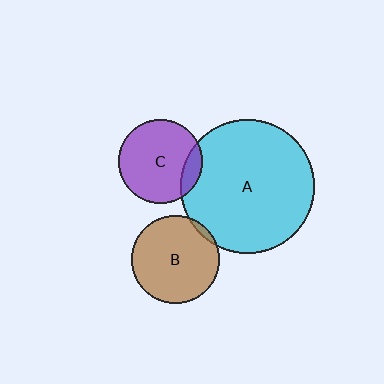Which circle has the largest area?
Circle A (cyan).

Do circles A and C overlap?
Yes.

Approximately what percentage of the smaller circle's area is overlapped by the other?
Approximately 15%.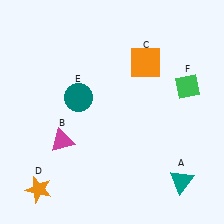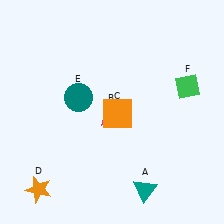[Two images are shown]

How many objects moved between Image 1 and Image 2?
3 objects moved between the two images.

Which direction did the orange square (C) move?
The orange square (C) moved down.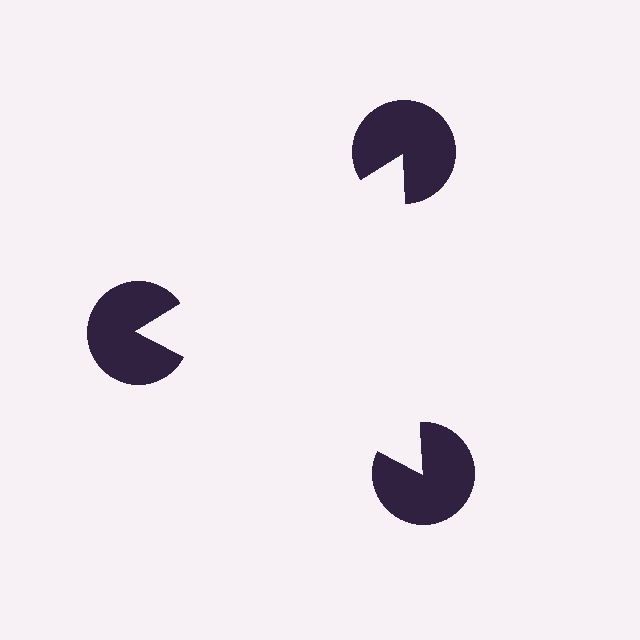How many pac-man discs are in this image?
There are 3 — one at each vertex of the illusory triangle.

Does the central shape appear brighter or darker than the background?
It typically appears slightly brighter than the background, even though no actual brightness change is drawn.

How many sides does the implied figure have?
3 sides.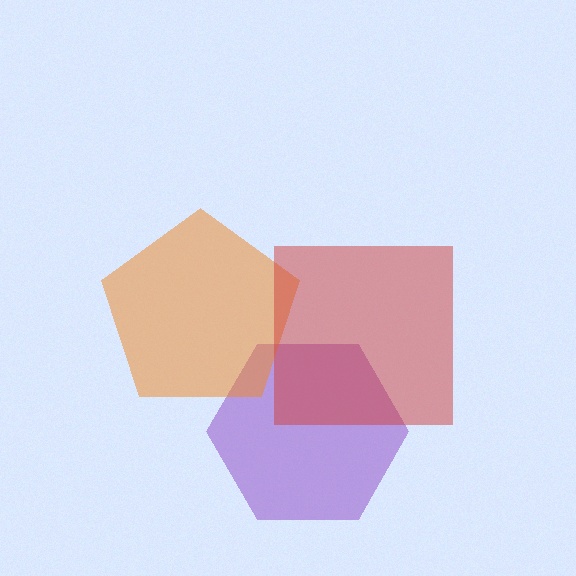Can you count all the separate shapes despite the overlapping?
Yes, there are 3 separate shapes.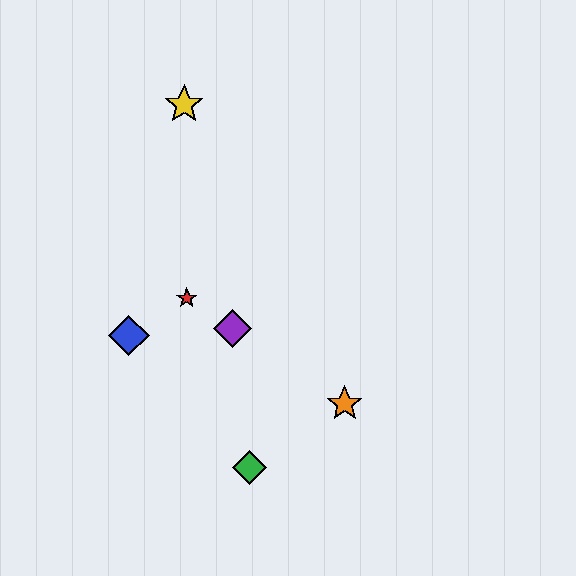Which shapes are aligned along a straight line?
The red star, the purple diamond, the orange star are aligned along a straight line.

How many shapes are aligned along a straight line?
3 shapes (the red star, the purple diamond, the orange star) are aligned along a straight line.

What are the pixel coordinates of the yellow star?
The yellow star is at (184, 104).